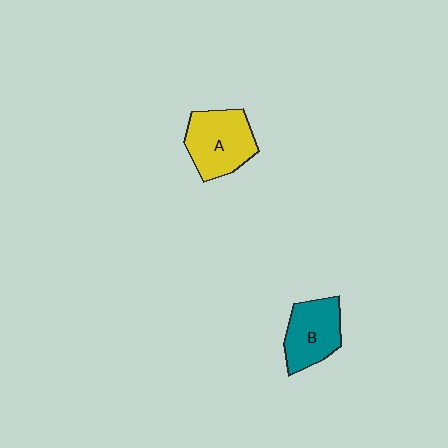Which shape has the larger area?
Shape A (yellow).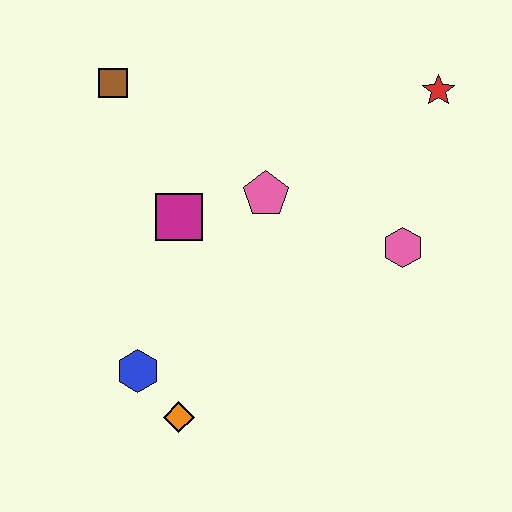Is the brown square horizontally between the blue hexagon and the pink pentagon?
No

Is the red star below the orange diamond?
No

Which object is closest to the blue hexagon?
The orange diamond is closest to the blue hexagon.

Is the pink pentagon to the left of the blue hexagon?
No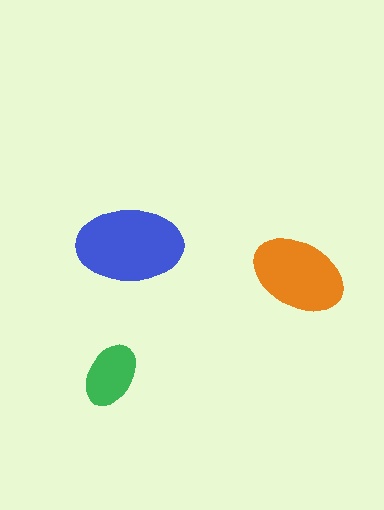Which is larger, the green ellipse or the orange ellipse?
The orange one.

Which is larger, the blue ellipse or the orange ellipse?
The blue one.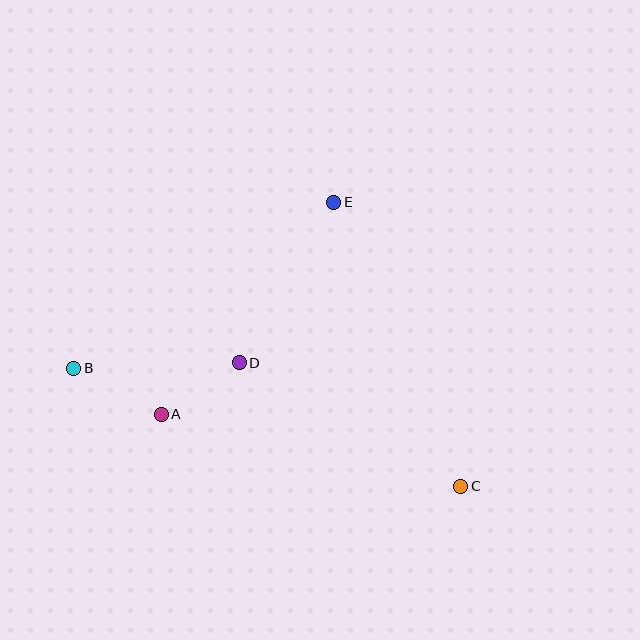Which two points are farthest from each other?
Points B and C are farthest from each other.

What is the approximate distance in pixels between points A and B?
The distance between A and B is approximately 99 pixels.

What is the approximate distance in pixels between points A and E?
The distance between A and E is approximately 273 pixels.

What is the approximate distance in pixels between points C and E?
The distance between C and E is approximately 311 pixels.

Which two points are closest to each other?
Points A and D are closest to each other.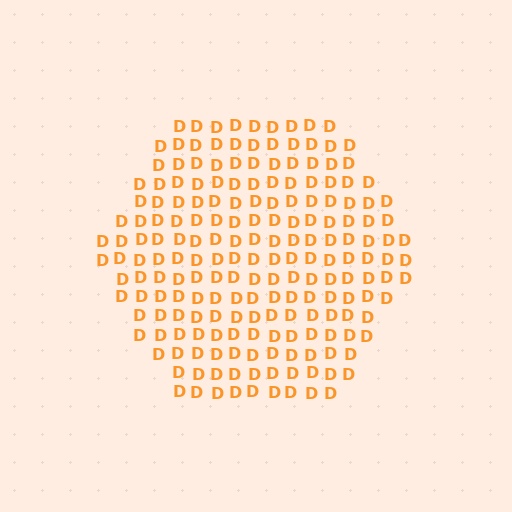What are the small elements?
The small elements are letter D's.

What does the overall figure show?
The overall figure shows a hexagon.